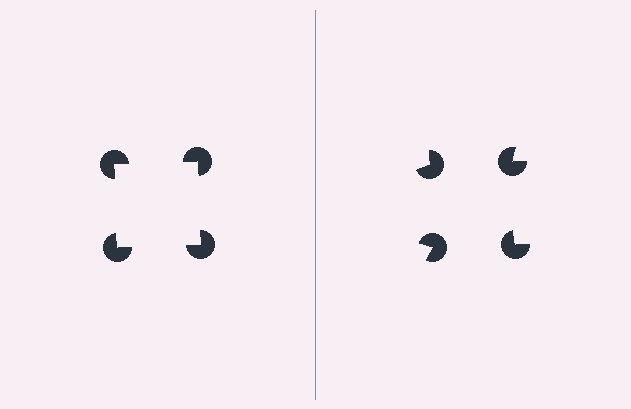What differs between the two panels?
The pac-man discs are positioned identically on both sides; only the wedge orientations differ. On the left they align to a square; on the right they are misaligned.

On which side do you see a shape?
An illusory square appears on the left side. On the right side the wedge cuts are rotated, so no coherent shape forms.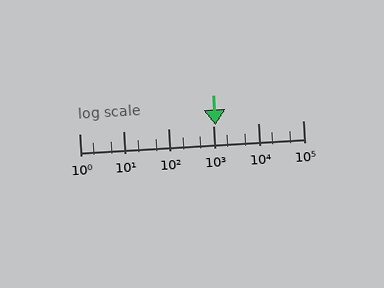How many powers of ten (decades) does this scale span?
The scale spans 5 decades, from 1 to 100000.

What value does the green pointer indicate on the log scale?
The pointer indicates approximately 1100.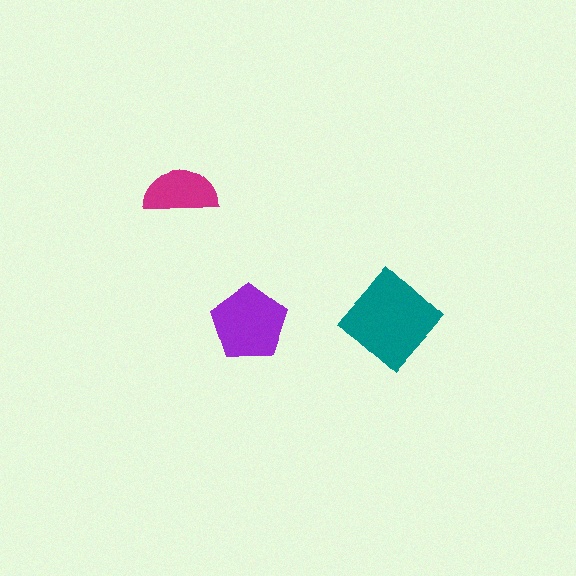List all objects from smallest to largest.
The magenta semicircle, the purple pentagon, the teal diamond.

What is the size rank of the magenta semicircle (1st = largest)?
3rd.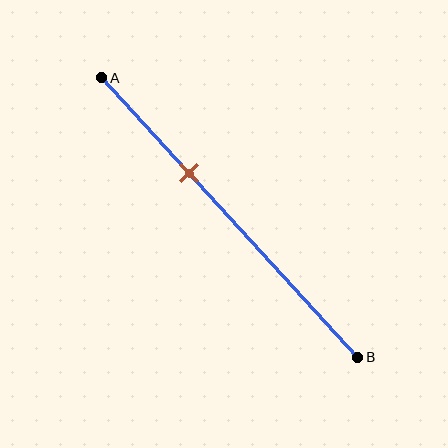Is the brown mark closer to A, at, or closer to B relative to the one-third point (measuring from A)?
The brown mark is approximately at the one-third point of segment AB.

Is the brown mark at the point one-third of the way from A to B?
Yes, the mark is approximately at the one-third point.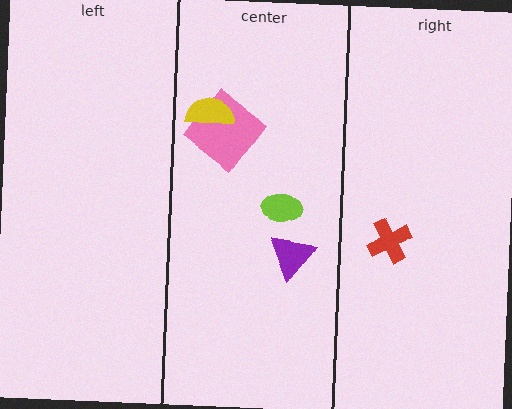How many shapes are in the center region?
4.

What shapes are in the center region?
The purple triangle, the pink diamond, the yellow semicircle, the lime ellipse.